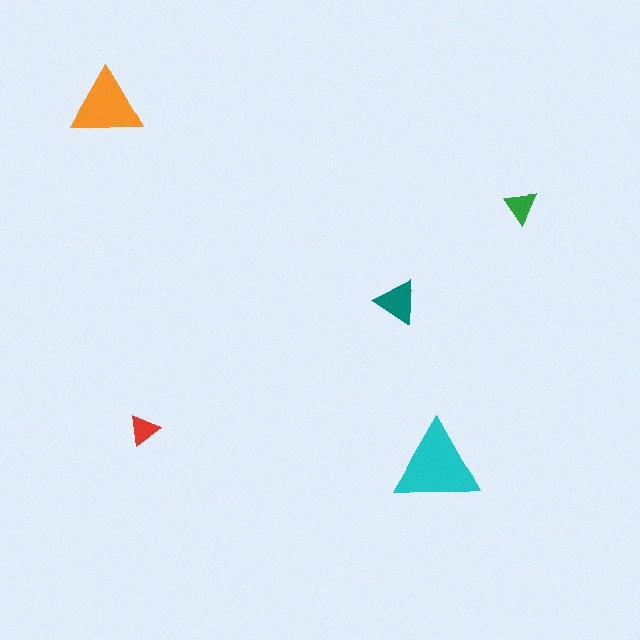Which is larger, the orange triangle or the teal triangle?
The orange one.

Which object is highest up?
The orange triangle is topmost.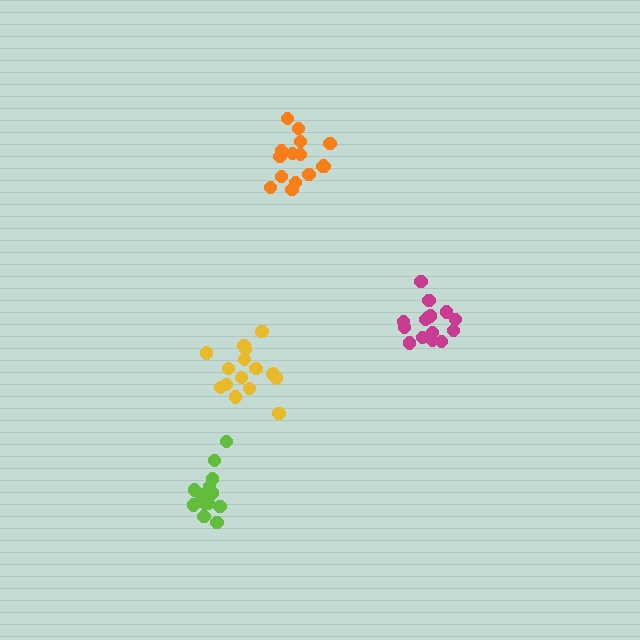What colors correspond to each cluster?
The clusters are colored: lime, yellow, magenta, orange.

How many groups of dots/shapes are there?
There are 4 groups.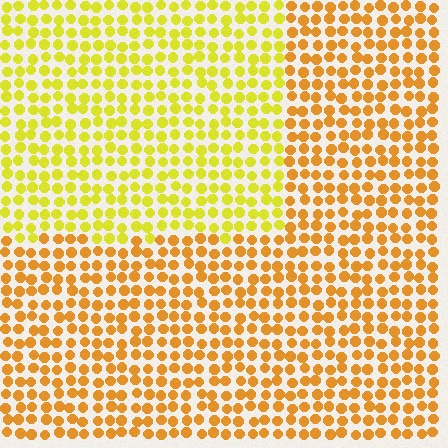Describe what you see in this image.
The image is filled with small orange elements in a uniform arrangement. A rectangle-shaped region is visible where the elements are tinted to a slightly different hue, forming a subtle color boundary.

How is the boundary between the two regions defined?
The boundary is defined purely by a slight shift in hue (about 29 degrees). Spacing, size, and orientation are identical on both sides.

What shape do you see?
I see a rectangle.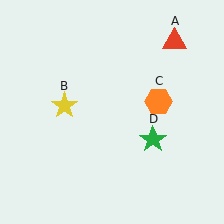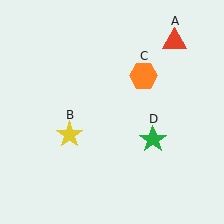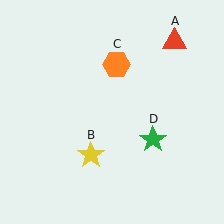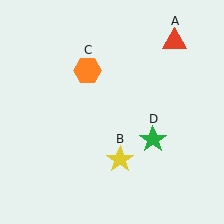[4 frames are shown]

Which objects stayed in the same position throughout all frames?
Red triangle (object A) and green star (object D) remained stationary.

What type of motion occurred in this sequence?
The yellow star (object B), orange hexagon (object C) rotated counterclockwise around the center of the scene.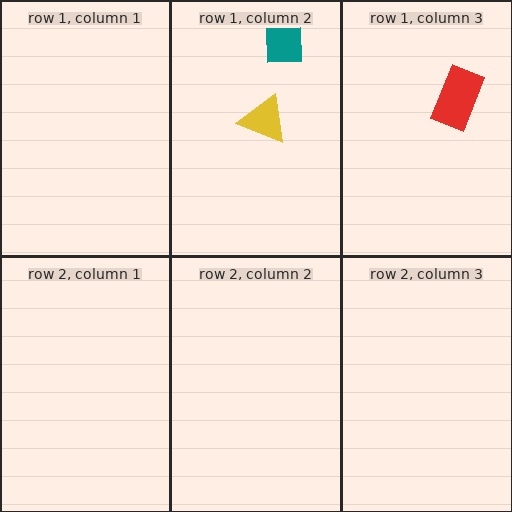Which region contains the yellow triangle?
The row 1, column 2 region.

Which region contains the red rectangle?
The row 1, column 3 region.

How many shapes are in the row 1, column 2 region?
2.